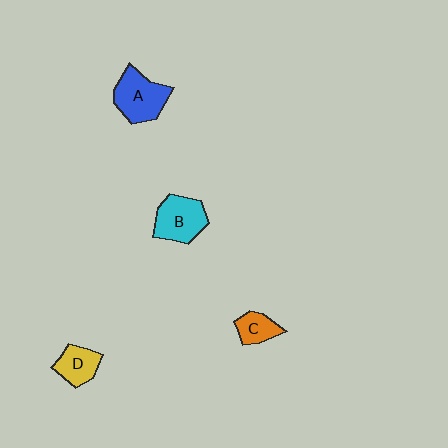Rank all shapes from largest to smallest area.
From largest to smallest: A (blue), B (cyan), D (yellow), C (orange).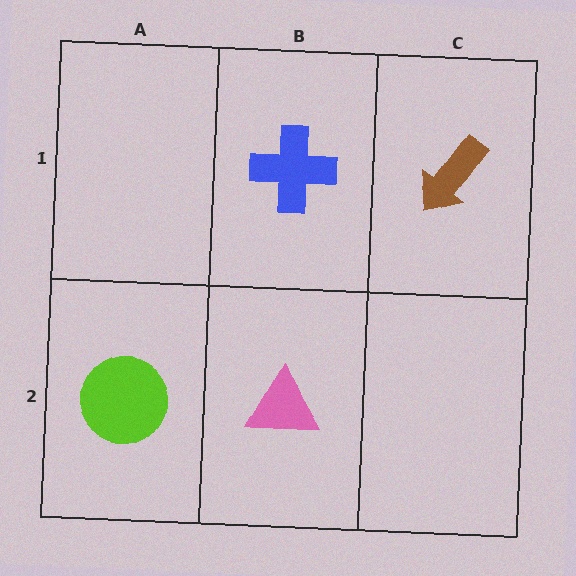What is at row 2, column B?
A pink triangle.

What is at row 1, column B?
A blue cross.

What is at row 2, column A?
A lime circle.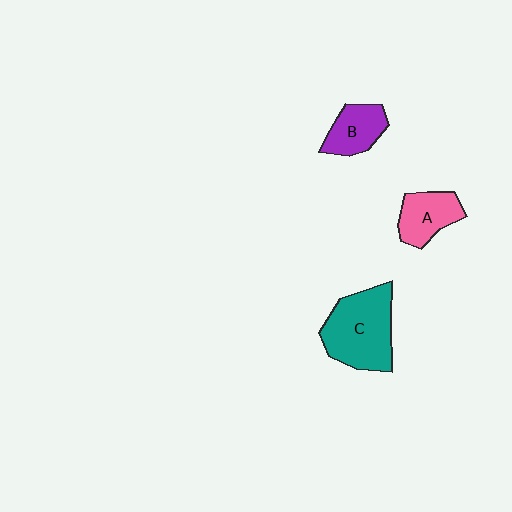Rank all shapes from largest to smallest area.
From largest to smallest: C (teal), A (pink), B (purple).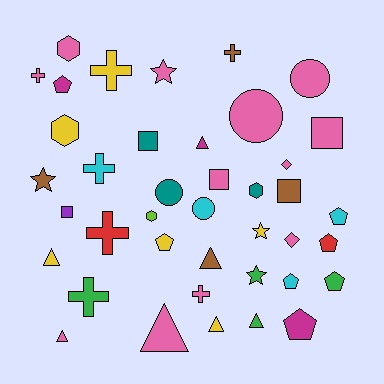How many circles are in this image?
There are 4 circles.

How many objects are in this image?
There are 40 objects.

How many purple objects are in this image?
There is 1 purple object.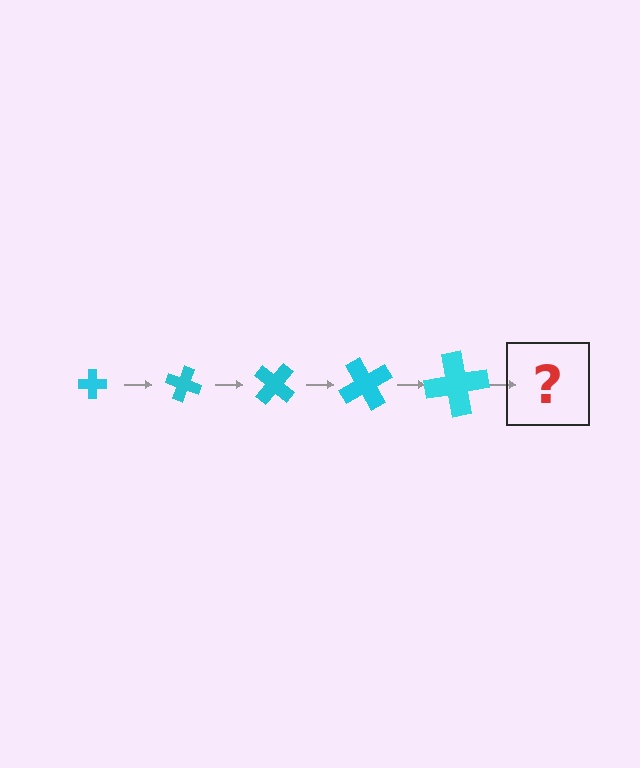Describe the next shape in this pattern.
It should be a cross, larger than the previous one and rotated 100 degrees from the start.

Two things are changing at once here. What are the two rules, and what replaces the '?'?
The two rules are that the cross grows larger each step and it rotates 20 degrees each step. The '?' should be a cross, larger than the previous one and rotated 100 degrees from the start.